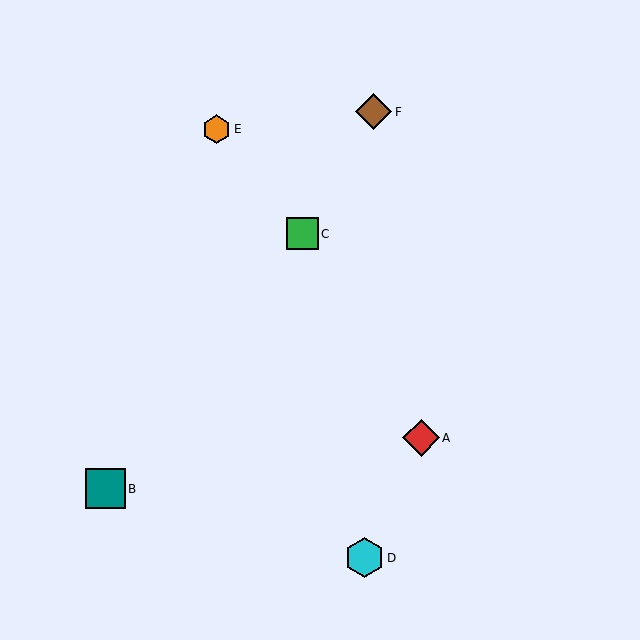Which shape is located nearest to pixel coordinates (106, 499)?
The teal square (labeled B) at (105, 489) is nearest to that location.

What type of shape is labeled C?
Shape C is a green square.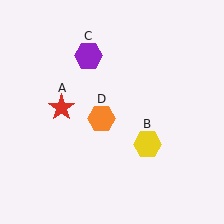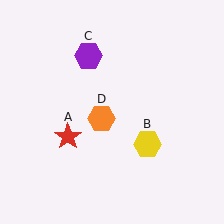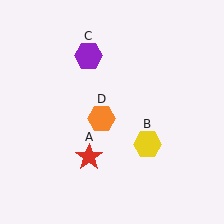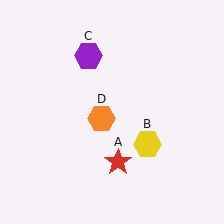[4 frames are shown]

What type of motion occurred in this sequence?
The red star (object A) rotated counterclockwise around the center of the scene.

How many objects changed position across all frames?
1 object changed position: red star (object A).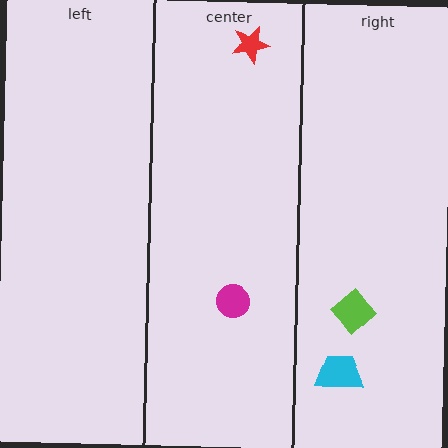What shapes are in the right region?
The cyan trapezoid, the lime diamond.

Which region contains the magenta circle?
The center region.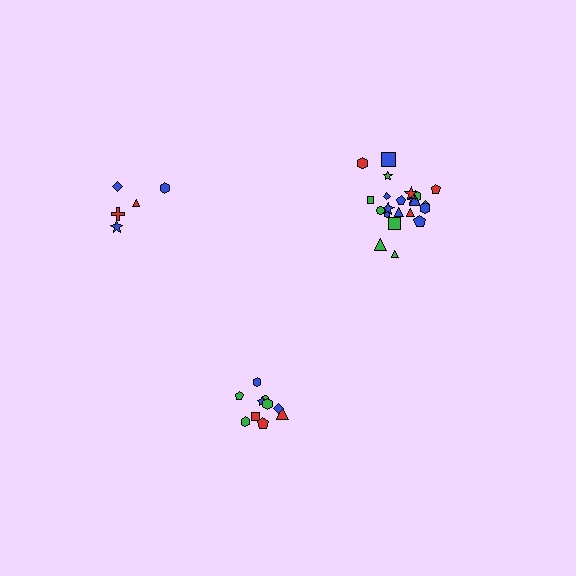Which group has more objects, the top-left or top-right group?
The top-right group.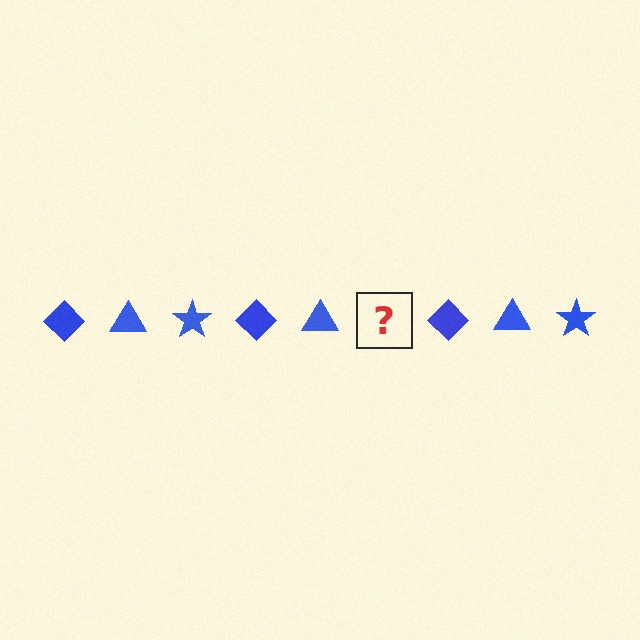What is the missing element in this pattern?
The missing element is a blue star.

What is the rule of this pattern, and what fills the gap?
The rule is that the pattern cycles through diamond, triangle, star shapes in blue. The gap should be filled with a blue star.